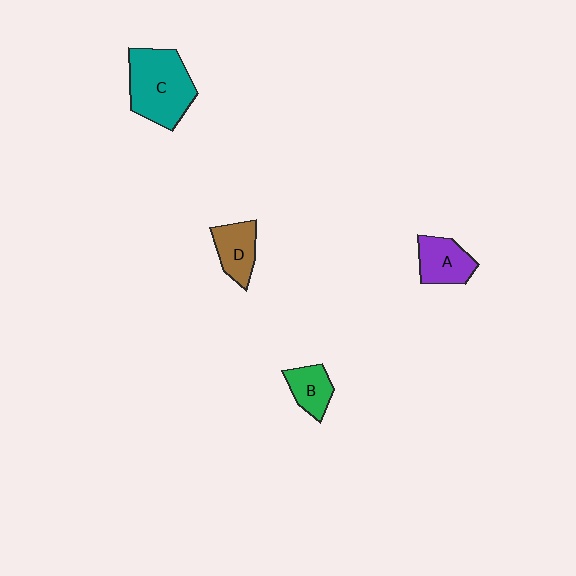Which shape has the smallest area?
Shape B (green).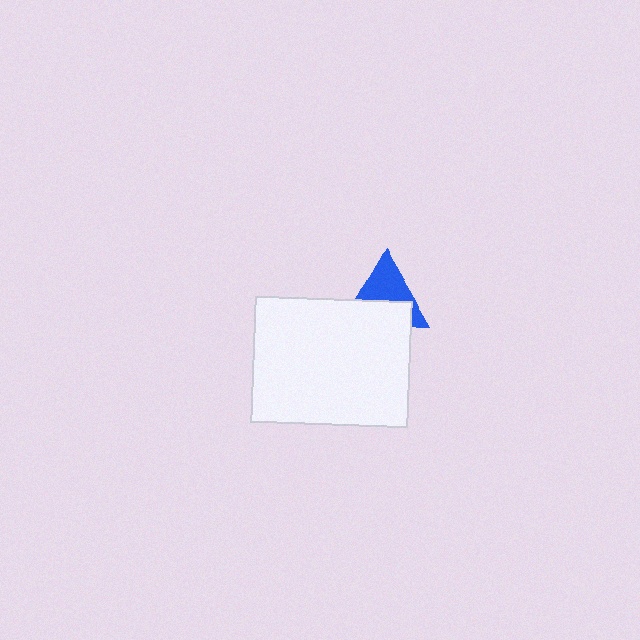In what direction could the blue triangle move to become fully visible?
The blue triangle could move up. That would shift it out from behind the white rectangle entirely.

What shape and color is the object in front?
The object in front is a white rectangle.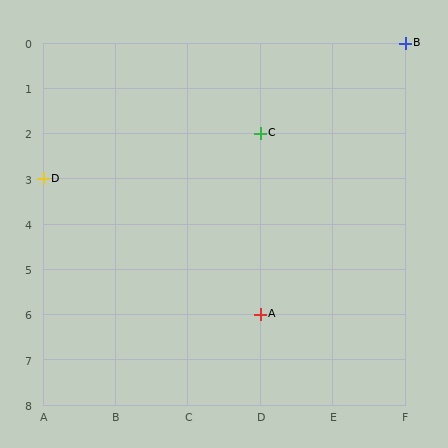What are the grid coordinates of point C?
Point C is at grid coordinates (D, 2).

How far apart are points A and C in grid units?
Points A and C are 4 rows apart.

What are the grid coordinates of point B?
Point B is at grid coordinates (F, 0).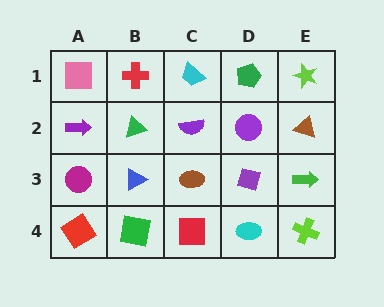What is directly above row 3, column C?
A purple semicircle.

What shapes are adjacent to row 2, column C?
A cyan trapezoid (row 1, column C), a brown ellipse (row 3, column C), a green triangle (row 2, column B), a purple circle (row 2, column D).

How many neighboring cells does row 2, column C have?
4.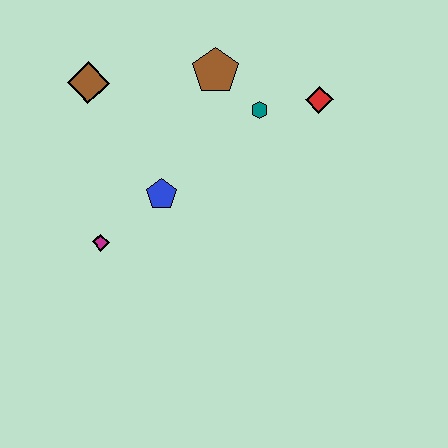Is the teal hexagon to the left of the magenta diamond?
No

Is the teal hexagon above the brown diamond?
No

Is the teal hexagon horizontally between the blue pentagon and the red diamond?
Yes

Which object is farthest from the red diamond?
The magenta diamond is farthest from the red diamond.